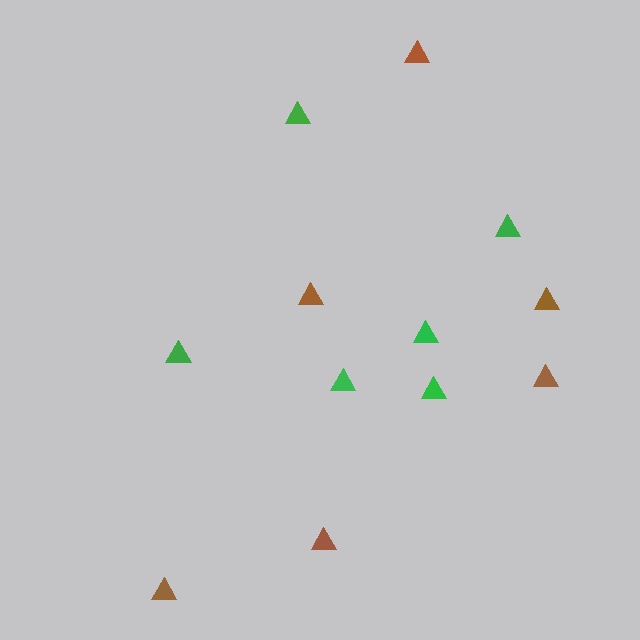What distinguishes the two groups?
There are 2 groups: one group of brown triangles (6) and one group of green triangles (6).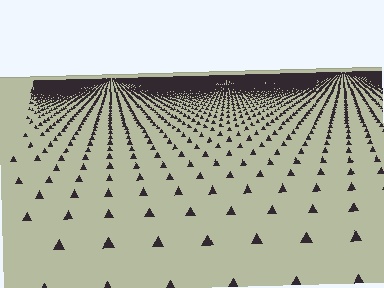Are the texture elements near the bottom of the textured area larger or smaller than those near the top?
Larger. Near the bottom, elements are closer to the viewer and appear at a bigger on-screen size.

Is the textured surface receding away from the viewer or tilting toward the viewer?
The surface is receding away from the viewer. Texture elements get smaller and denser toward the top.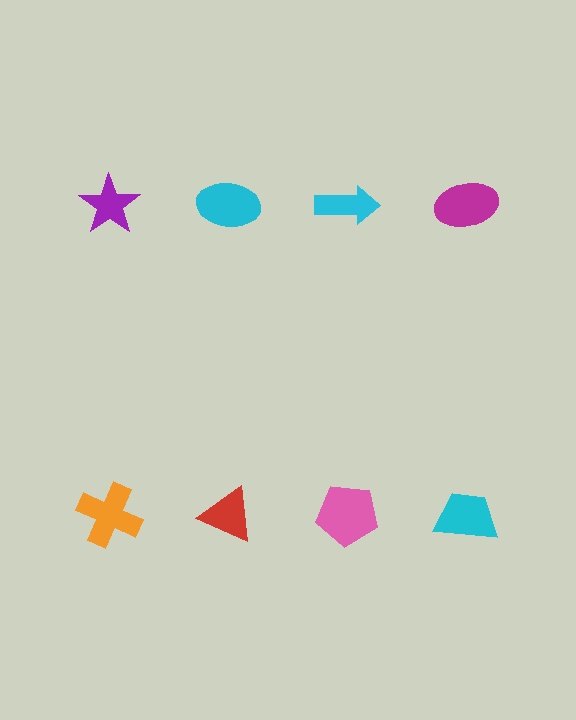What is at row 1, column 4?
A magenta ellipse.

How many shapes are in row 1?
4 shapes.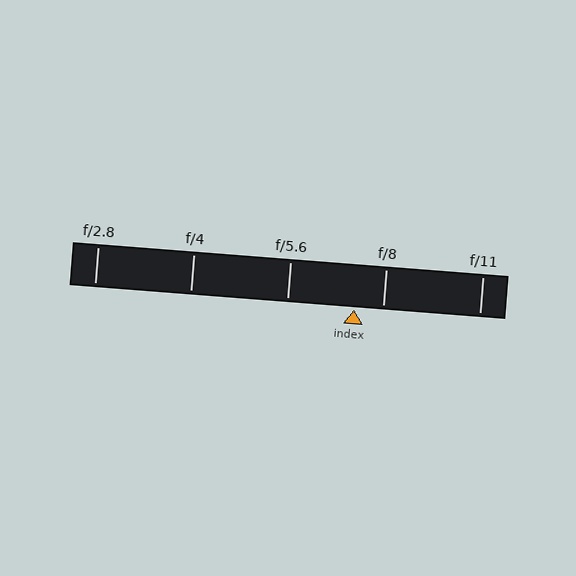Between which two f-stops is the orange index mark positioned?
The index mark is between f/5.6 and f/8.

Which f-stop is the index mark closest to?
The index mark is closest to f/8.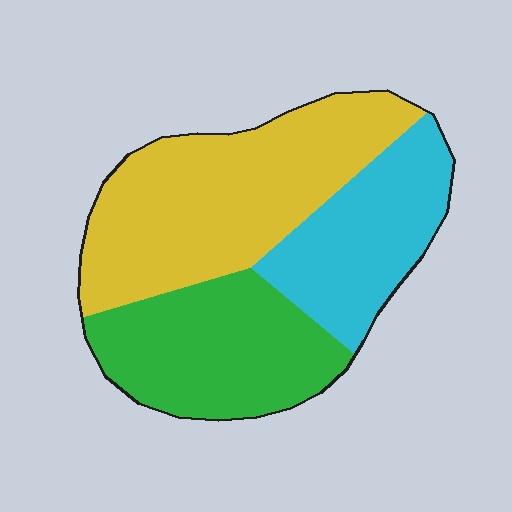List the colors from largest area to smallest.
From largest to smallest: yellow, green, cyan.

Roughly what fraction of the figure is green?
Green takes up about one third (1/3) of the figure.